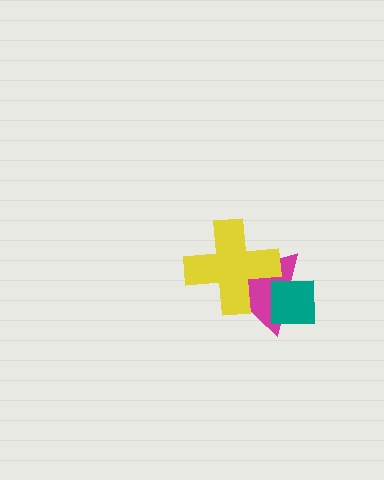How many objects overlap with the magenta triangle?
2 objects overlap with the magenta triangle.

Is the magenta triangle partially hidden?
Yes, it is partially covered by another shape.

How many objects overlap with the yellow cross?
1 object overlaps with the yellow cross.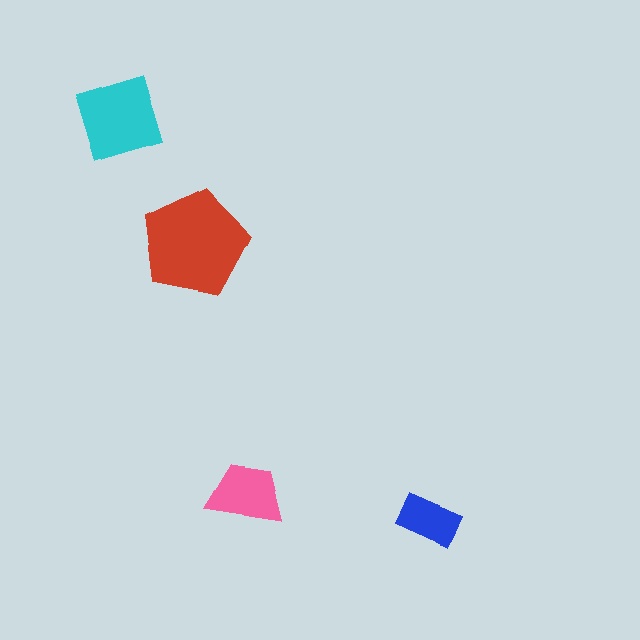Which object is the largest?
The red pentagon.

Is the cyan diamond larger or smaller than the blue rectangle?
Larger.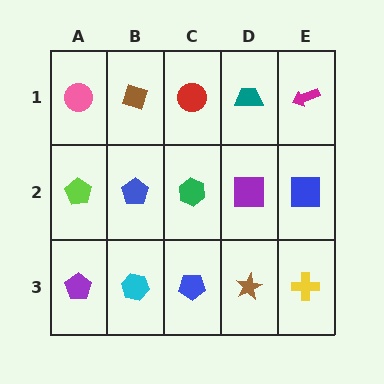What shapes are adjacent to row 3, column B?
A blue pentagon (row 2, column B), a purple pentagon (row 3, column A), a blue pentagon (row 3, column C).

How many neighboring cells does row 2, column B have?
4.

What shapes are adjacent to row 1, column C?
A green hexagon (row 2, column C), a brown diamond (row 1, column B), a teal trapezoid (row 1, column D).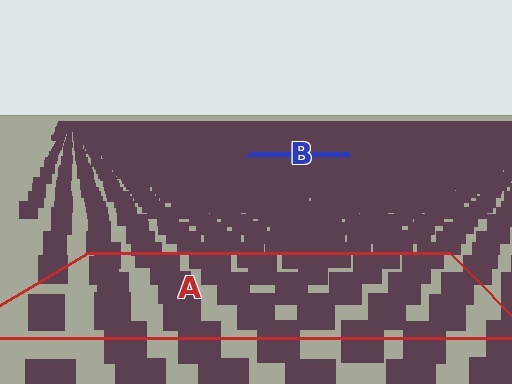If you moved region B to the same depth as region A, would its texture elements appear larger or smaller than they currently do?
They would appear larger. At a closer depth, the same texture elements are projected at a bigger on-screen size.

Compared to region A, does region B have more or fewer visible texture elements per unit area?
Region B has more texture elements per unit area — they are packed more densely because it is farther away.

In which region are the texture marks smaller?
The texture marks are smaller in region B, because it is farther away.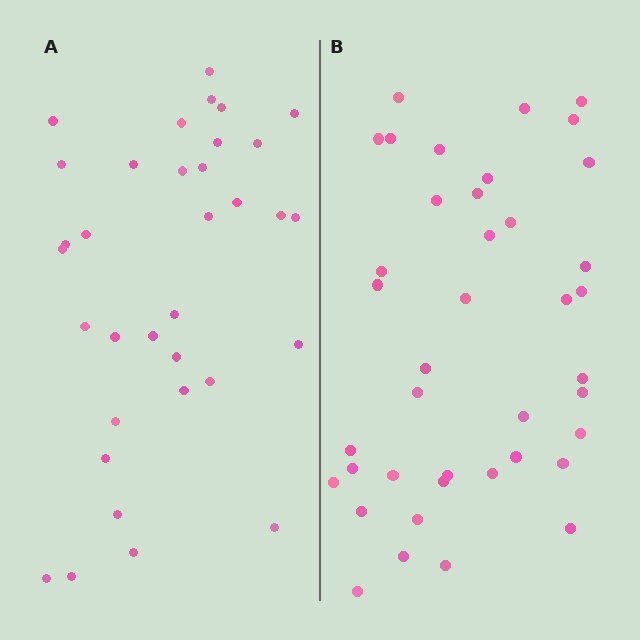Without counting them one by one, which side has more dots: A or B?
Region B (the right region) has more dots.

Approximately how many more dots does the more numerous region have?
Region B has about 6 more dots than region A.